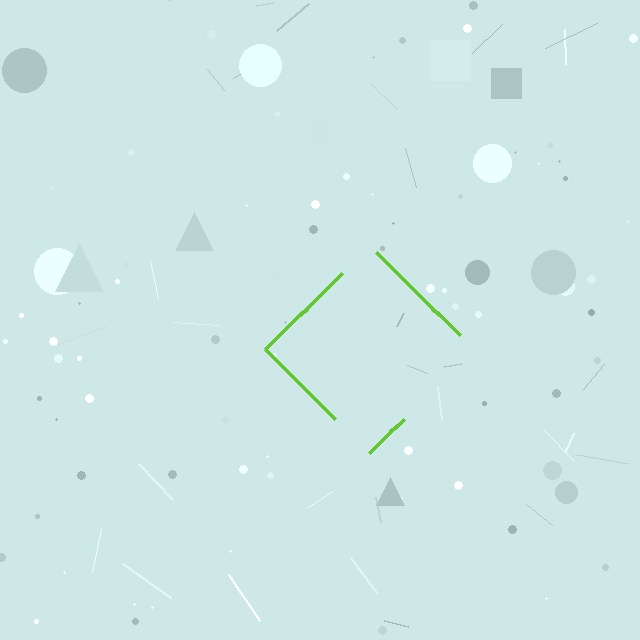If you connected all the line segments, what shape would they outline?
They would outline a diamond.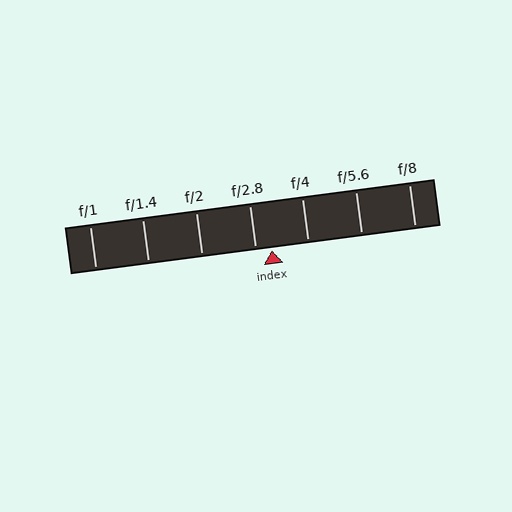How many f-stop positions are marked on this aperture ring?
There are 7 f-stop positions marked.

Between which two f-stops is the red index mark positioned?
The index mark is between f/2.8 and f/4.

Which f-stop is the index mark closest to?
The index mark is closest to f/2.8.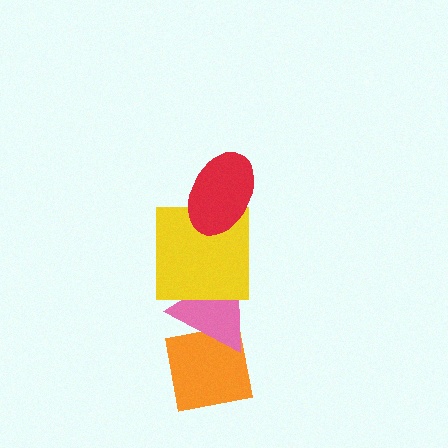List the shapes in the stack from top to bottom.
From top to bottom: the red ellipse, the yellow square, the pink triangle, the orange square.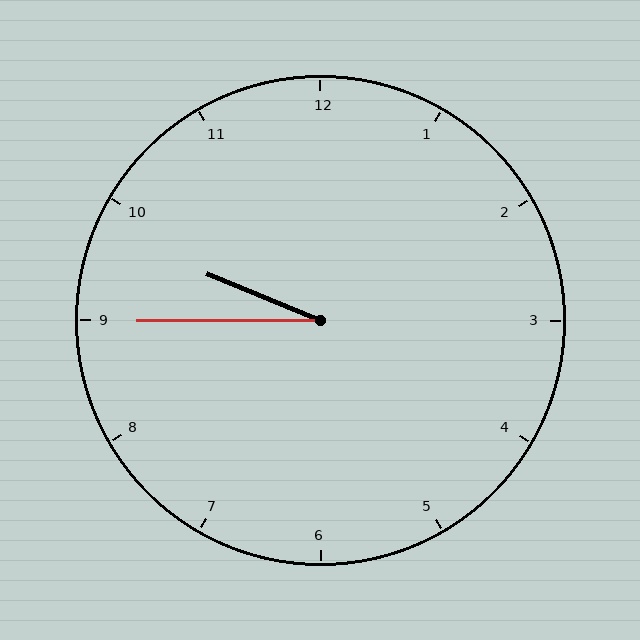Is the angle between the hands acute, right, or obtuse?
It is acute.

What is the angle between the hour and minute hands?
Approximately 22 degrees.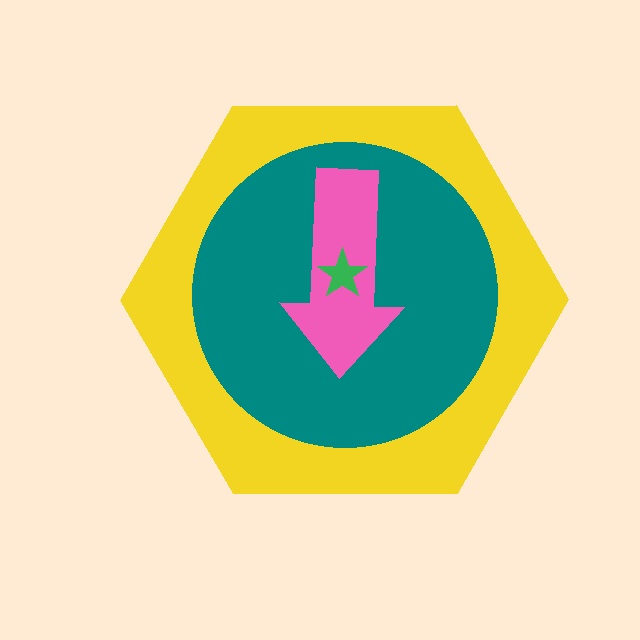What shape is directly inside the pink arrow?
The green star.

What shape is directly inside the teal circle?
The pink arrow.